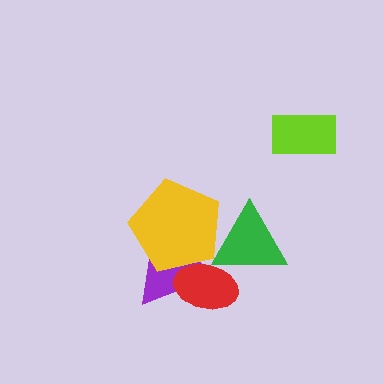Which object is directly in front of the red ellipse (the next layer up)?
The green triangle is directly in front of the red ellipse.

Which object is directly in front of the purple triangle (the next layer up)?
The red ellipse is directly in front of the purple triangle.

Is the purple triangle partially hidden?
Yes, it is partially covered by another shape.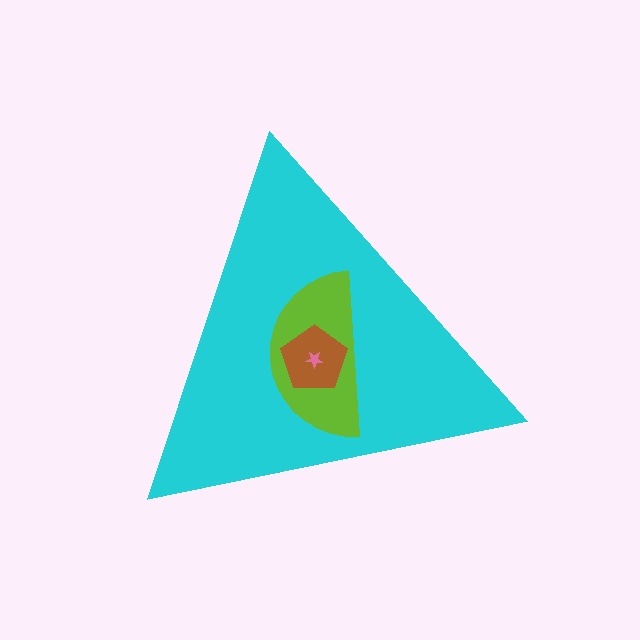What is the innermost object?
The pink star.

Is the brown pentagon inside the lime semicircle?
Yes.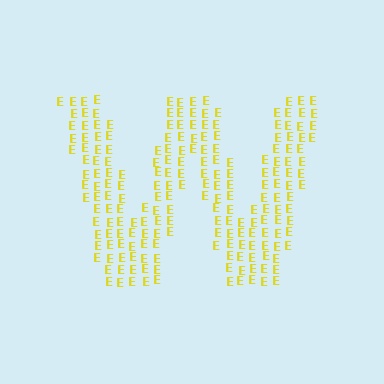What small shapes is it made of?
It is made of small letter E's.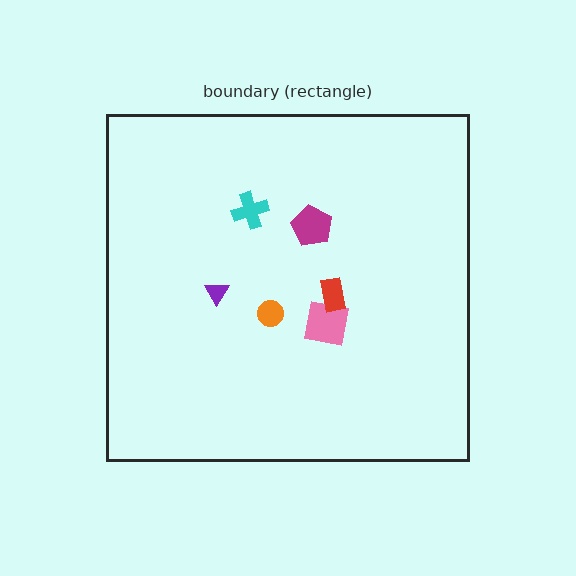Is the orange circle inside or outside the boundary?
Inside.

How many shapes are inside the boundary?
6 inside, 0 outside.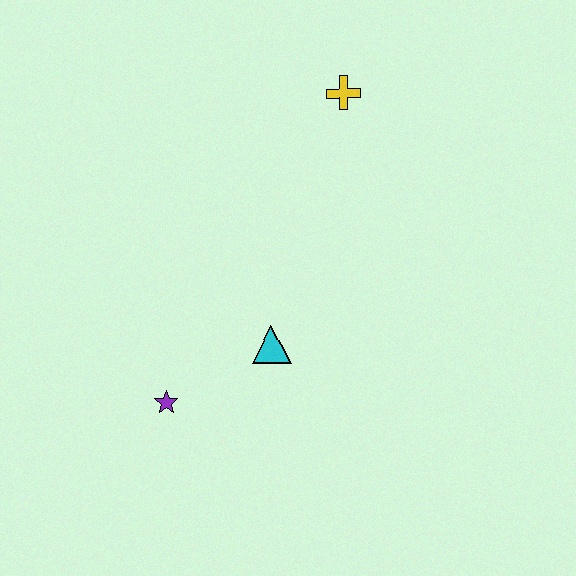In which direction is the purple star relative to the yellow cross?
The purple star is below the yellow cross.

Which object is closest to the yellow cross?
The cyan triangle is closest to the yellow cross.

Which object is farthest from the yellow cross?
The purple star is farthest from the yellow cross.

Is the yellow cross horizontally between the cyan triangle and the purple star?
No